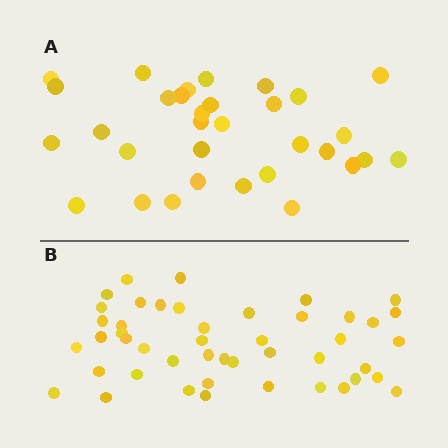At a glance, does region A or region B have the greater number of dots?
Region B (the bottom region) has more dots.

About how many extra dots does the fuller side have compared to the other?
Region B has approximately 15 more dots than region A.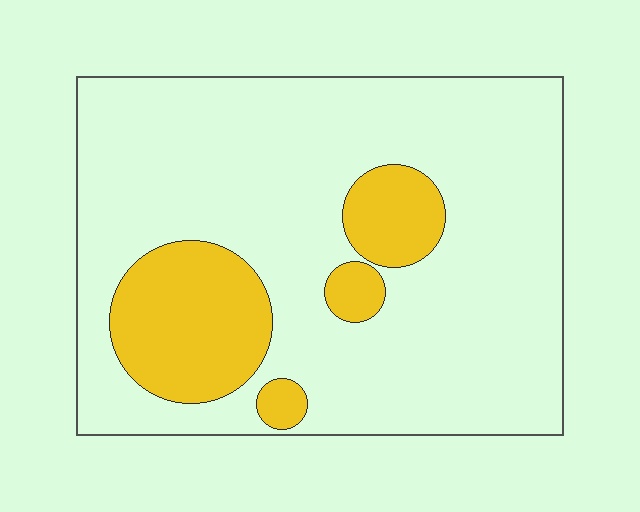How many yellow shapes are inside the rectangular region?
4.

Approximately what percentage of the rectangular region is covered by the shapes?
Approximately 20%.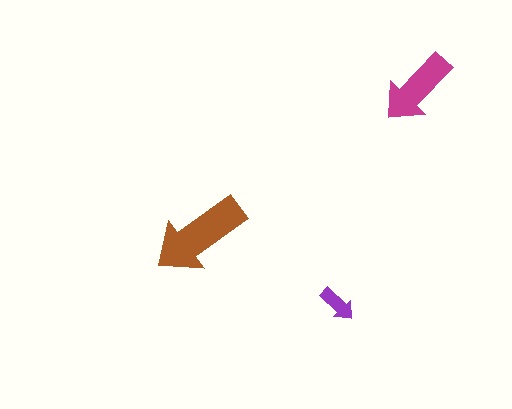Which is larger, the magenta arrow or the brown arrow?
The brown one.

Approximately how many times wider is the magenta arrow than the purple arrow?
About 2 times wider.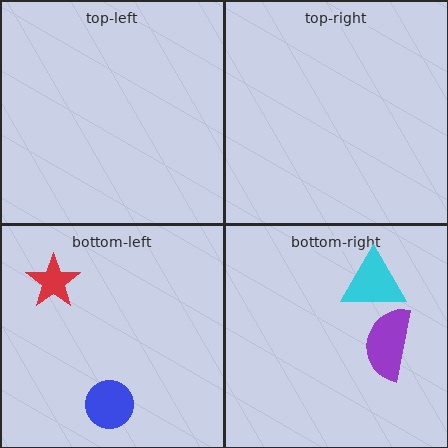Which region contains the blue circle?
The bottom-left region.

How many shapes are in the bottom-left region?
2.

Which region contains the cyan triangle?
The bottom-right region.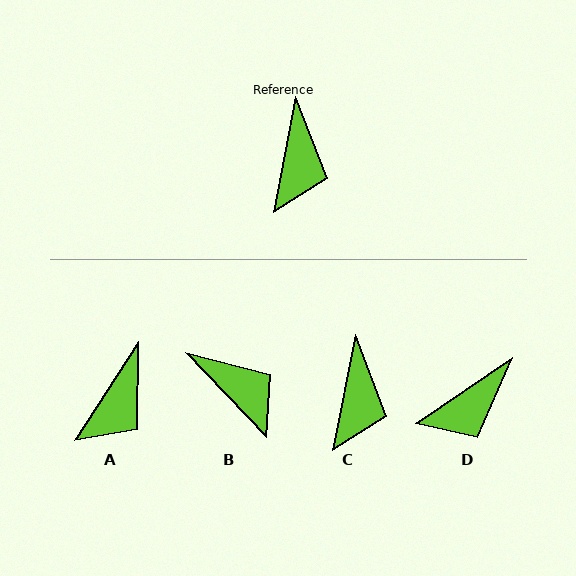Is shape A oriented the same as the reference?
No, it is off by about 22 degrees.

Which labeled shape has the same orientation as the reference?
C.